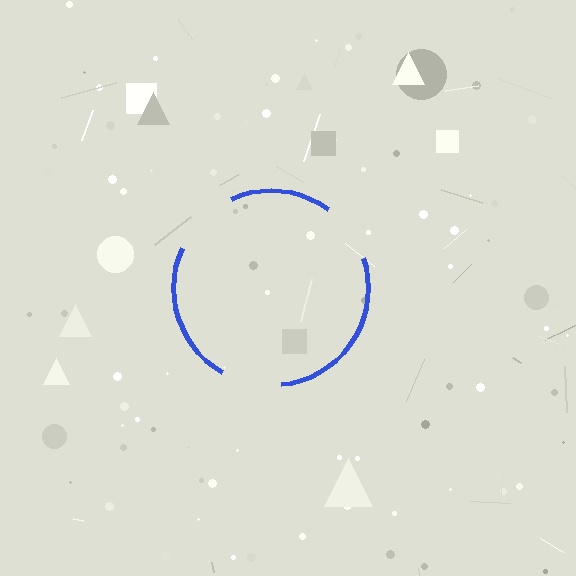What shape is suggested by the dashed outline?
The dashed outline suggests a circle.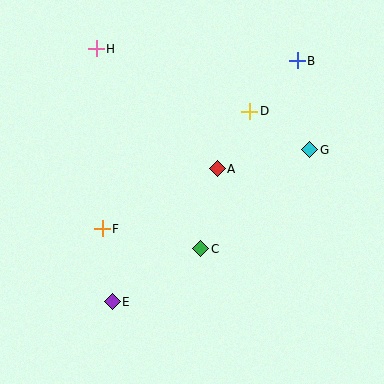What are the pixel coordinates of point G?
Point G is at (310, 150).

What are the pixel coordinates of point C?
Point C is at (201, 249).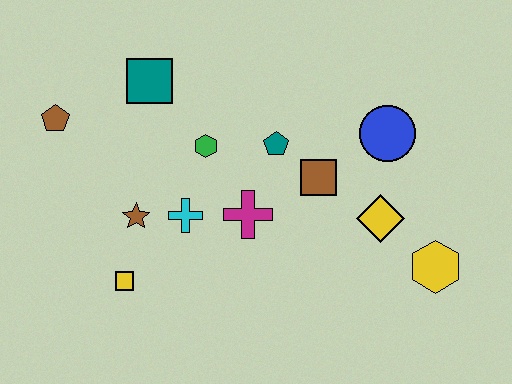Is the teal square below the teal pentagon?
No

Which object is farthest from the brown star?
The yellow hexagon is farthest from the brown star.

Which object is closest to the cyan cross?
The brown star is closest to the cyan cross.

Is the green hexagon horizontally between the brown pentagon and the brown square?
Yes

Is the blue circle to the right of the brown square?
Yes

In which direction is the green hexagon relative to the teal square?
The green hexagon is below the teal square.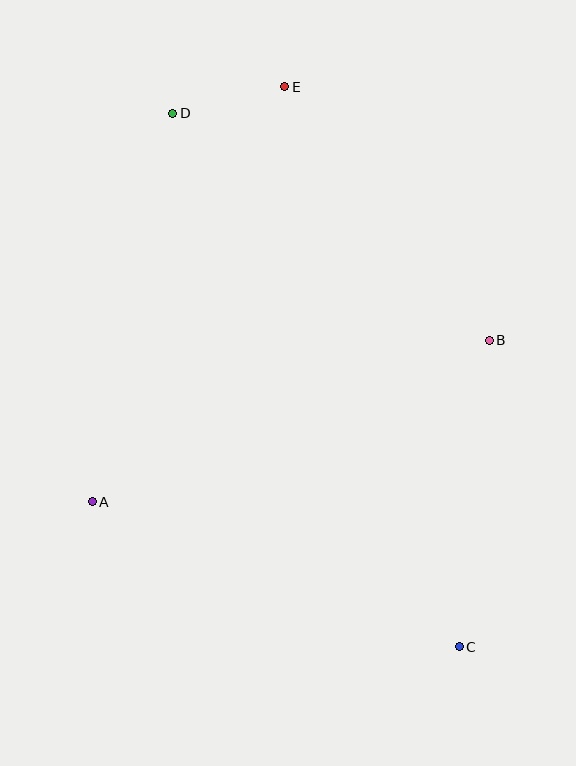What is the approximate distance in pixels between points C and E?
The distance between C and E is approximately 586 pixels.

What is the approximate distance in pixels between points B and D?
The distance between B and D is approximately 390 pixels.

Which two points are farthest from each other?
Points C and D are farthest from each other.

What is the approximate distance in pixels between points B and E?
The distance between B and E is approximately 326 pixels.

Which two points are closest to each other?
Points D and E are closest to each other.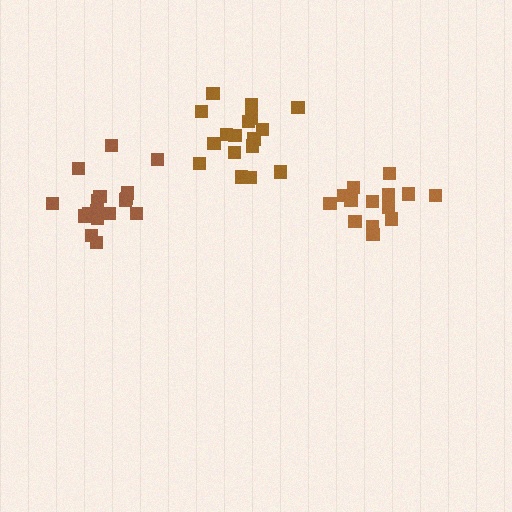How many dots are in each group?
Group 1: 17 dots, Group 2: 14 dots, Group 3: 17 dots (48 total).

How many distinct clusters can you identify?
There are 3 distinct clusters.